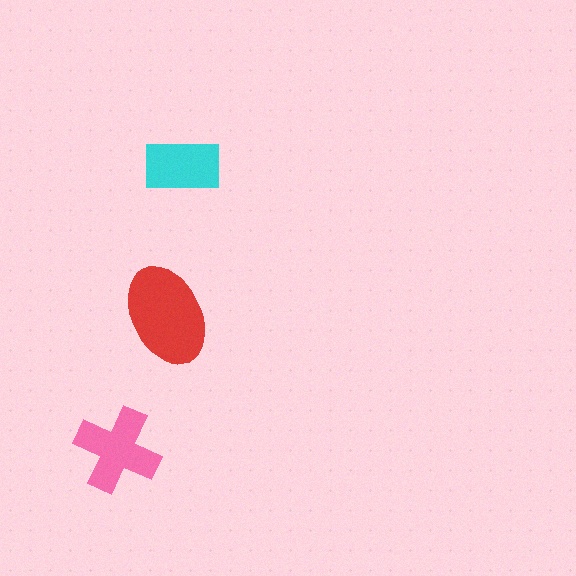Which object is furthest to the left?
The pink cross is leftmost.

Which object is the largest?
The red ellipse.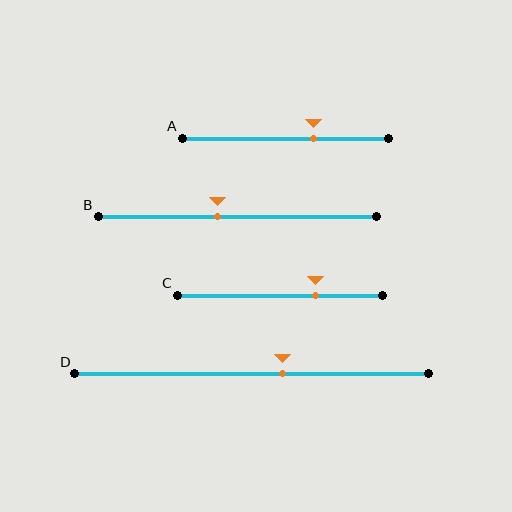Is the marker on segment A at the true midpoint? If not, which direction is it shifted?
No, the marker on segment A is shifted to the right by about 14% of the segment length.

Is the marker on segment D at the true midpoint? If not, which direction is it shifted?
No, the marker on segment D is shifted to the right by about 9% of the segment length.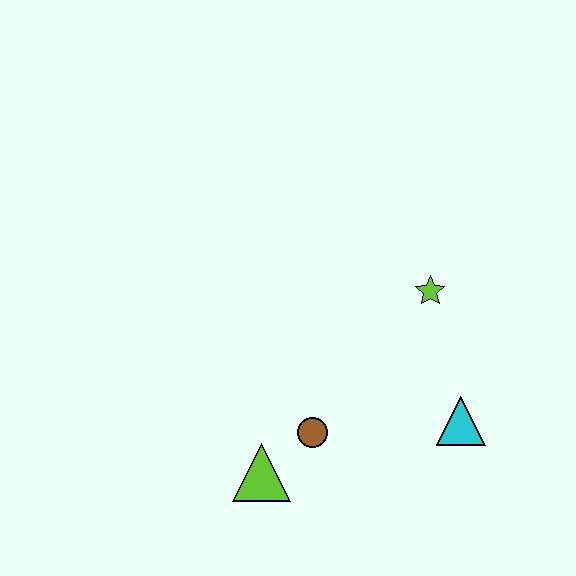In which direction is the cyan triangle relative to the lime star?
The cyan triangle is below the lime star.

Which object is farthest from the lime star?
The lime triangle is farthest from the lime star.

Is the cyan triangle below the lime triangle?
No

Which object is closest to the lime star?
The cyan triangle is closest to the lime star.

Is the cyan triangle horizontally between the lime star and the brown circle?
No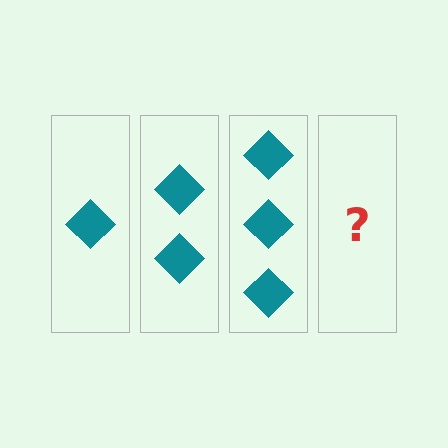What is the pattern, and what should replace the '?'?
The pattern is that each step adds one more diamond. The '?' should be 4 diamonds.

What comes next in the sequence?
The next element should be 4 diamonds.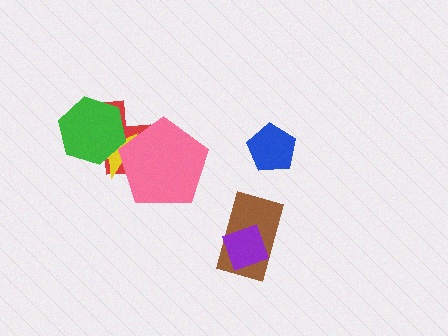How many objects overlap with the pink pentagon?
2 objects overlap with the pink pentagon.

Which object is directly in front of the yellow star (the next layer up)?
The green hexagon is directly in front of the yellow star.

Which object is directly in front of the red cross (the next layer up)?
The yellow star is directly in front of the red cross.